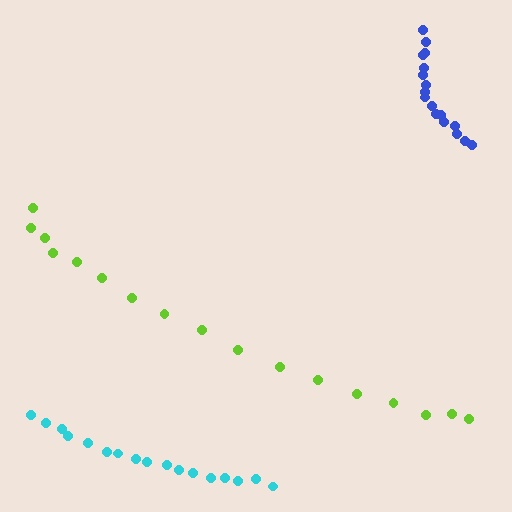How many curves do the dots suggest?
There are 3 distinct paths.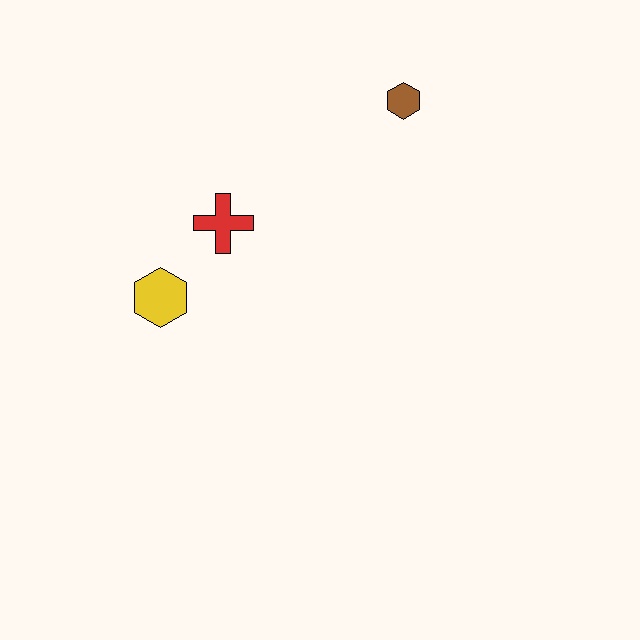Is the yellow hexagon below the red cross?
Yes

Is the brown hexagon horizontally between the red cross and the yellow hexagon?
No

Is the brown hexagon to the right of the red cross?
Yes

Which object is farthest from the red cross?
The brown hexagon is farthest from the red cross.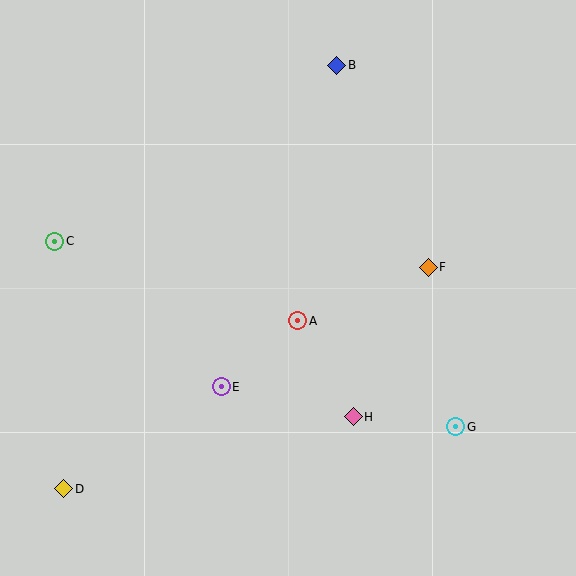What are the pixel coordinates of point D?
Point D is at (64, 489).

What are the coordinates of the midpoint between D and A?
The midpoint between D and A is at (181, 405).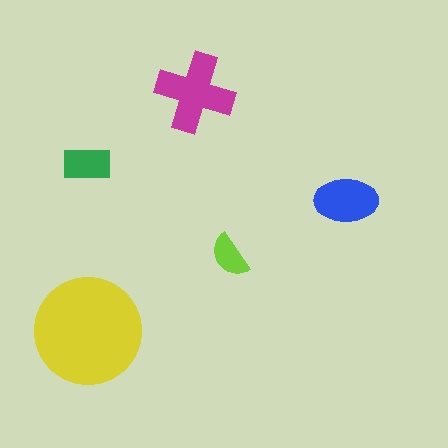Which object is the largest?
The yellow circle.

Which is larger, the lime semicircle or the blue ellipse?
The blue ellipse.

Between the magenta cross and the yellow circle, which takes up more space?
The yellow circle.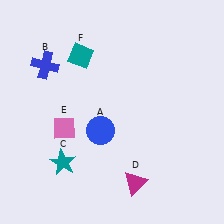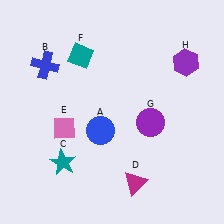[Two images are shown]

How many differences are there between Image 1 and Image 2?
There are 2 differences between the two images.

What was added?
A purple circle (G), a purple hexagon (H) were added in Image 2.